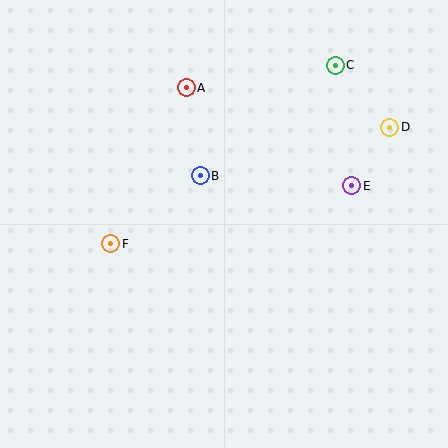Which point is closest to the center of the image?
Point B at (200, 176) is closest to the center.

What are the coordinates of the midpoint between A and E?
The midpoint between A and E is at (269, 137).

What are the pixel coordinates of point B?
Point B is at (200, 176).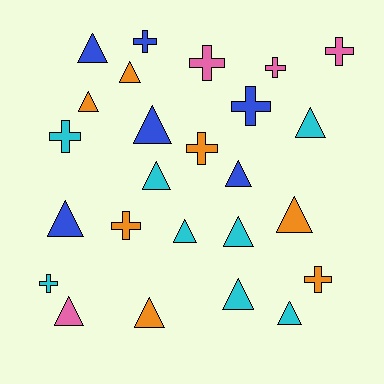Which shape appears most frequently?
Triangle, with 15 objects.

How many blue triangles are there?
There are 4 blue triangles.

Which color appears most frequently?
Cyan, with 8 objects.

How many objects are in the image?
There are 25 objects.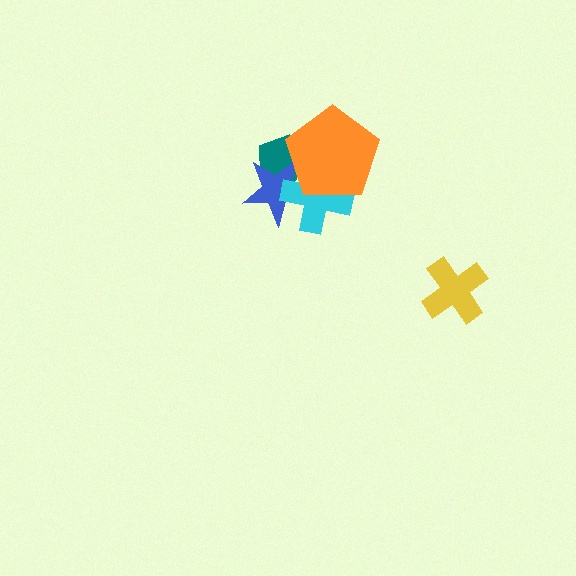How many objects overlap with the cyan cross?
3 objects overlap with the cyan cross.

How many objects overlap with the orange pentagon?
3 objects overlap with the orange pentagon.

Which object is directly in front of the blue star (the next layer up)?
The cyan cross is directly in front of the blue star.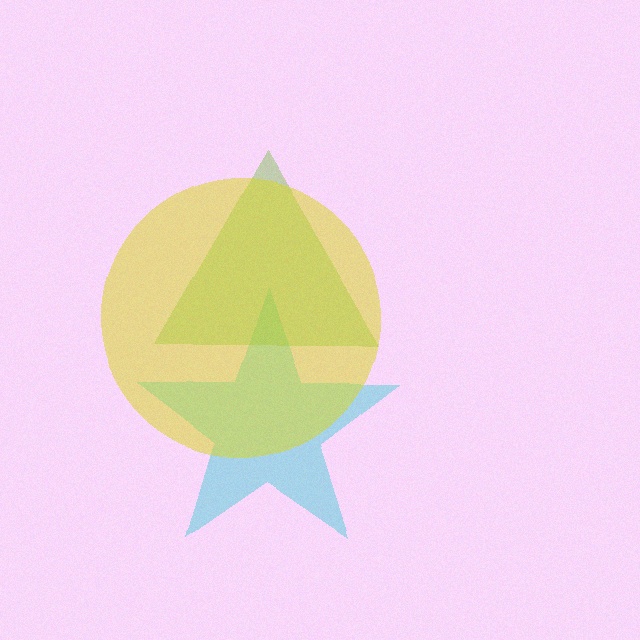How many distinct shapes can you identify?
There are 3 distinct shapes: a cyan star, a lime triangle, a yellow circle.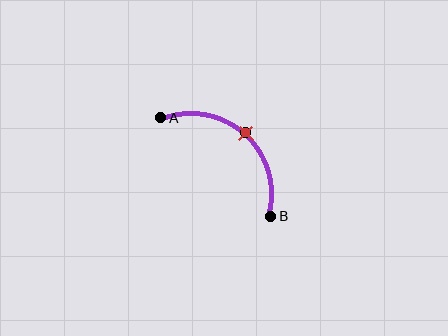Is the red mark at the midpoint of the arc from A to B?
Yes. The red mark lies on the arc at equal arc-length from both A and B — it is the arc midpoint.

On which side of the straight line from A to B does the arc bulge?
The arc bulges above and to the right of the straight line connecting A and B.